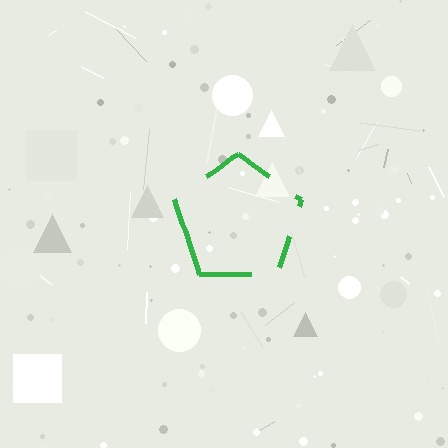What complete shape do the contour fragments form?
The contour fragments form a pentagon.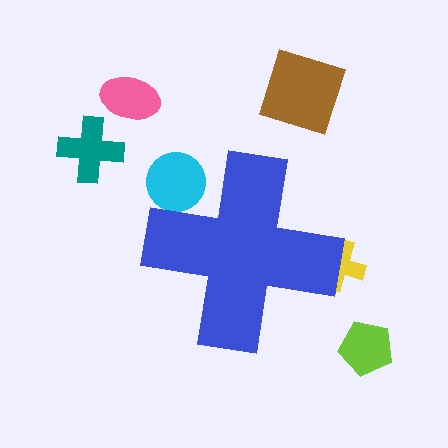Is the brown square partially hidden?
No, the brown square is fully visible.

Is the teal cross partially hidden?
No, the teal cross is fully visible.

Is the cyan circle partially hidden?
Yes, the cyan circle is partially hidden behind the blue cross.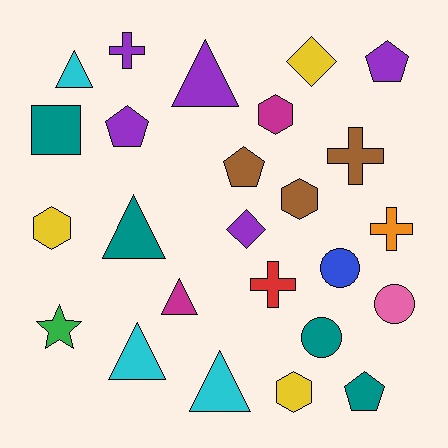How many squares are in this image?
There is 1 square.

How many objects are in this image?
There are 25 objects.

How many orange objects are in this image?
There is 1 orange object.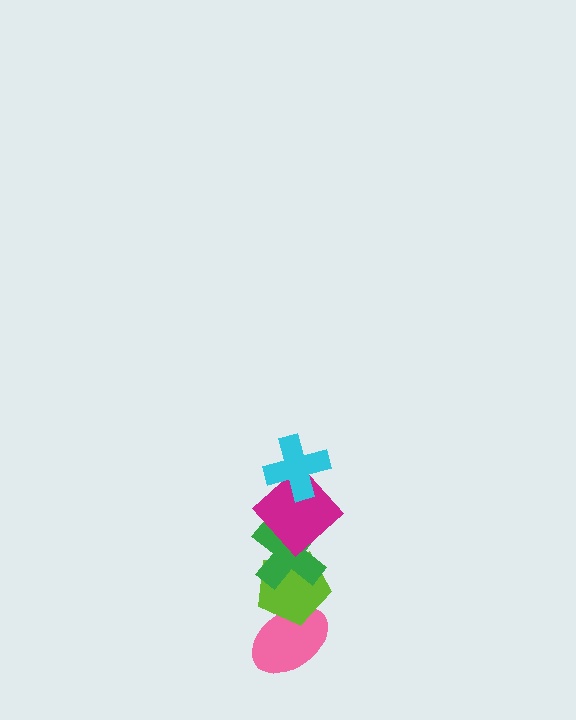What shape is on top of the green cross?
The magenta diamond is on top of the green cross.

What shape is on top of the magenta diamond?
The cyan cross is on top of the magenta diamond.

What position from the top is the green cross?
The green cross is 3rd from the top.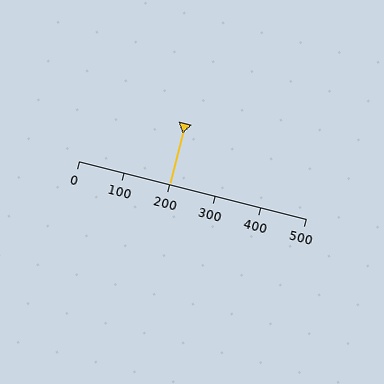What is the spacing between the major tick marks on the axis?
The major ticks are spaced 100 apart.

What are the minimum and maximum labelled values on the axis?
The axis runs from 0 to 500.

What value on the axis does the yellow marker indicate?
The marker indicates approximately 200.